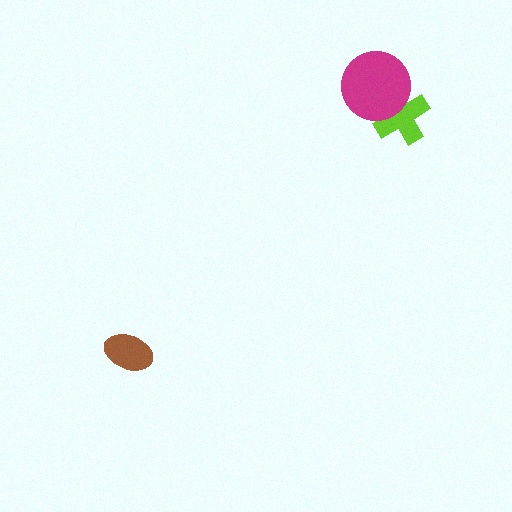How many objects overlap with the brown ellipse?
0 objects overlap with the brown ellipse.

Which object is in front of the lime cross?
The magenta circle is in front of the lime cross.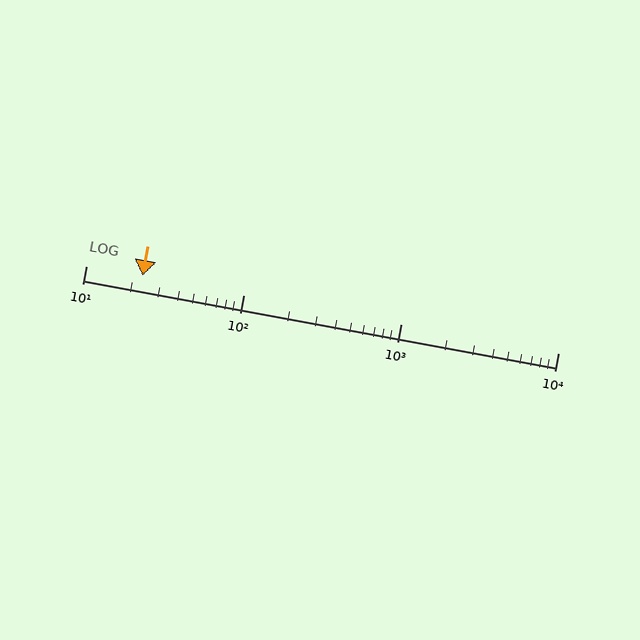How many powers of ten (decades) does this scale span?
The scale spans 3 decades, from 10 to 10000.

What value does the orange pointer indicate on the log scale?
The pointer indicates approximately 23.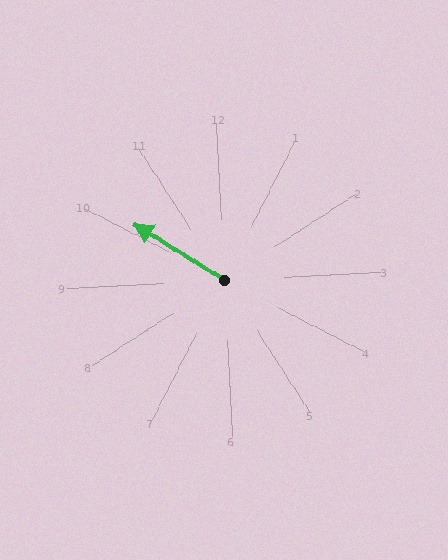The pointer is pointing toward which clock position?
Roughly 10 o'clock.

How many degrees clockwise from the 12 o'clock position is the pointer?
Approximately 305 degrees.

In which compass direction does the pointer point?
Northwest.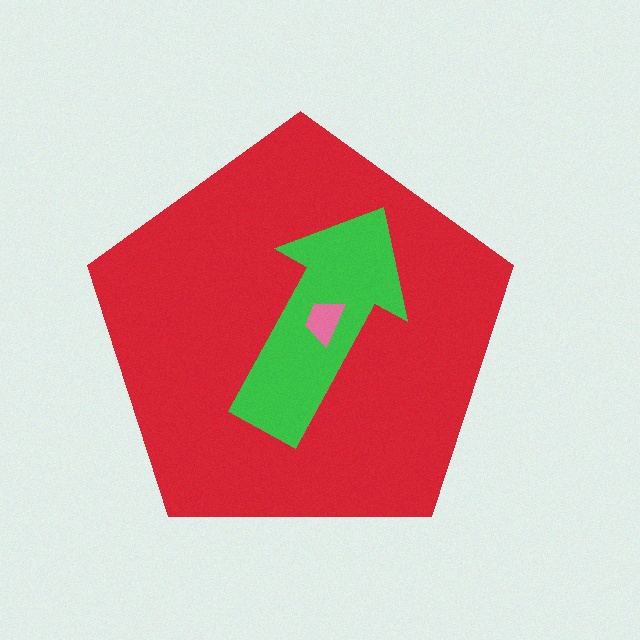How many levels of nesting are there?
3.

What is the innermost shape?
The pink trapezoid.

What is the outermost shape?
The red pentagon.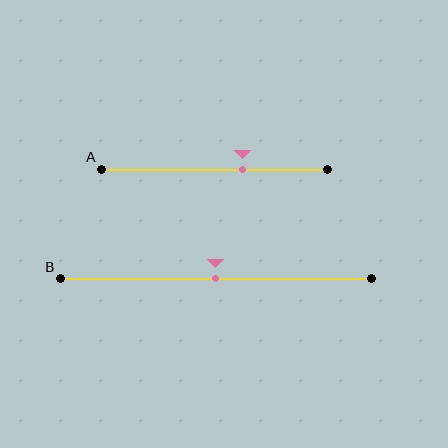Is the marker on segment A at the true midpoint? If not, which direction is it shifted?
No, the marker on segment A is shifted to the right by about 13% of the segment length.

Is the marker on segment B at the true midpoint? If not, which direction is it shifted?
Yes, the marker on segment B is at the true midpoint.